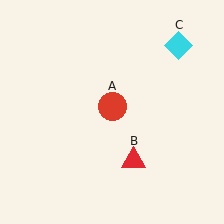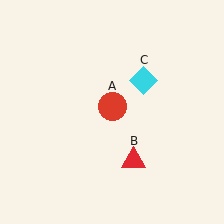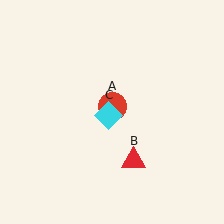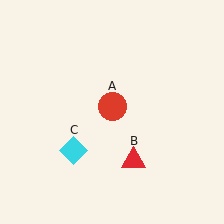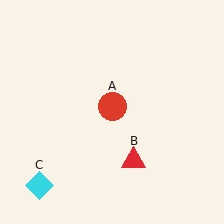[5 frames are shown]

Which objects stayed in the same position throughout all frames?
Red circle (object A) and red triangle (object B) remained stationary.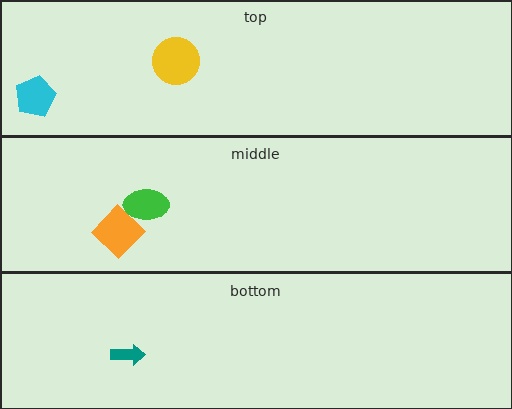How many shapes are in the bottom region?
1.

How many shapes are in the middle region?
2.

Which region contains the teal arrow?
The bottom region.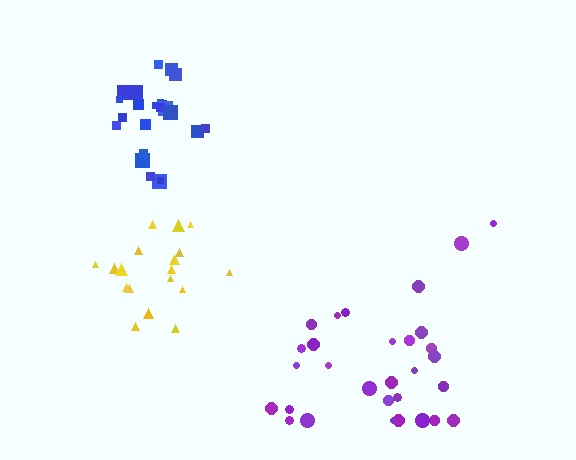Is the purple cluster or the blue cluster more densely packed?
Blue.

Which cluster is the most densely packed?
Blue.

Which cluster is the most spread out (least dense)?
Purple.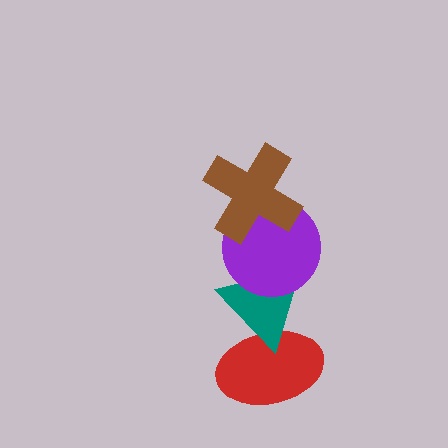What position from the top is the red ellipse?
The red ellipse is 4th from the top.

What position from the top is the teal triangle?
The teal triangle is 3rd from the top.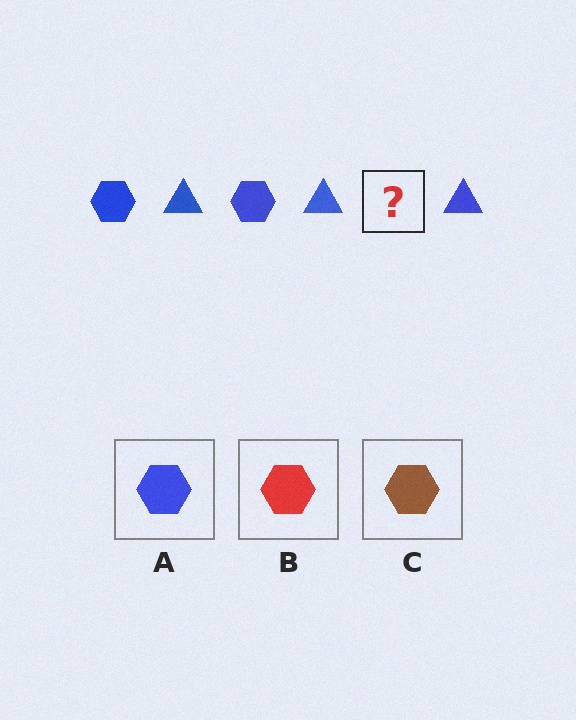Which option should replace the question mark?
Option A.